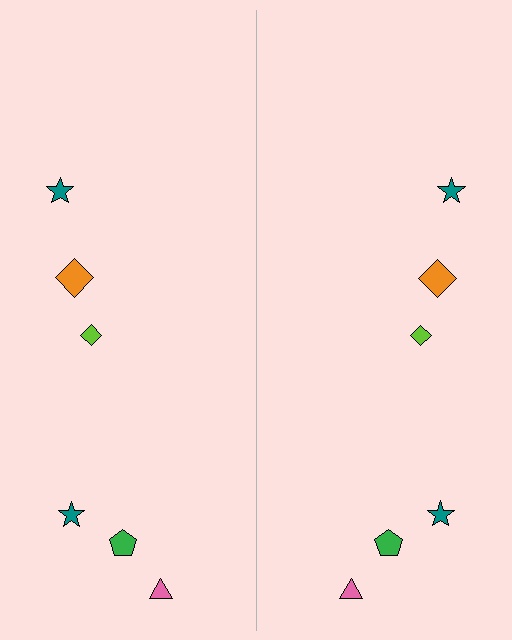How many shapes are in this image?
There are 12 shapes in this image.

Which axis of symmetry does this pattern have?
The pattern has a vertical axis of symmetry running through the center of the image.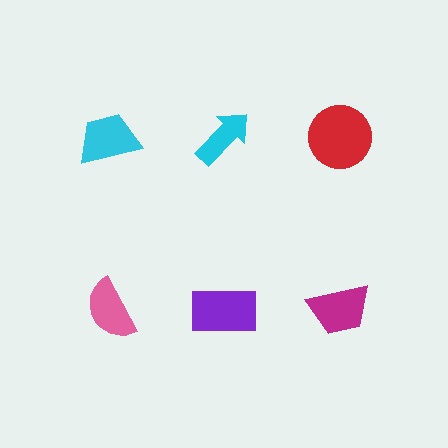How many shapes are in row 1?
3 shapes.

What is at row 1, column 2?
A cyan arrow.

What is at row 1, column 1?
A cyan trapezoid.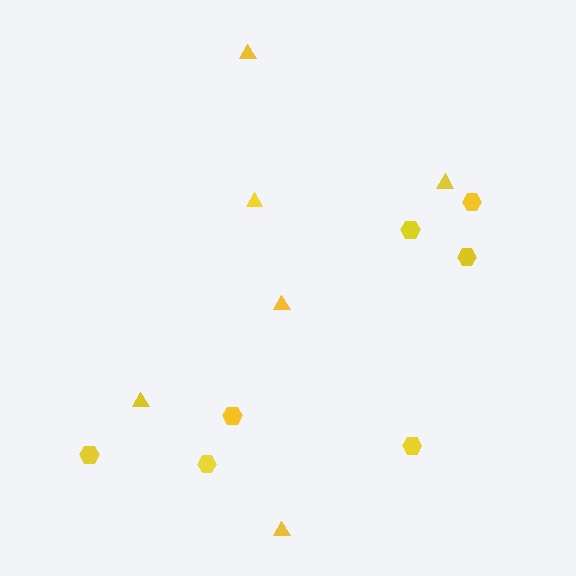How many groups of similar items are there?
There are 2 groups: one group of triangles (6) and one group of hexagons (7).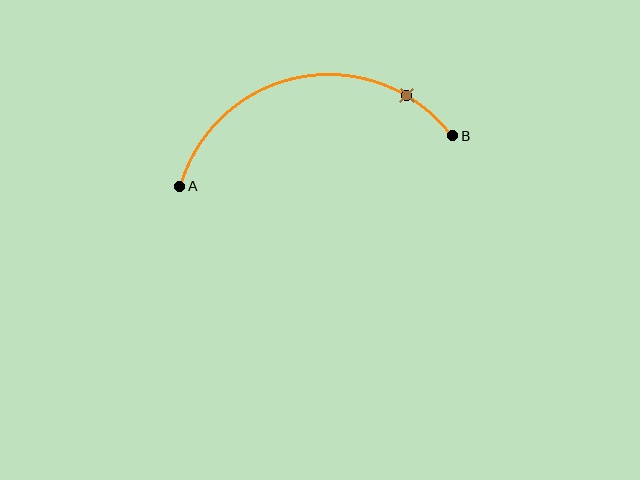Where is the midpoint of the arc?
The arc midpoint is the point on the curve farthest from the straight line joining A and B. It sits above that line.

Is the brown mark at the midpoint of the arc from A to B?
No. The brown mark lies on the arc but is closer to endpoint B. The arc midpoint would be at the point on the curve equidistant along the arc from both A and B.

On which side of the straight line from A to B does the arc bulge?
The arc bulges above the straight line connecting A and B.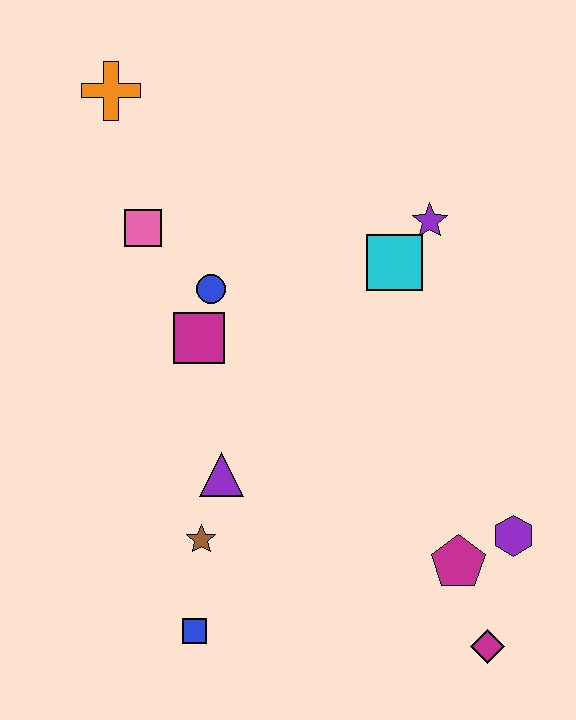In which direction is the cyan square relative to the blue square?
The cyan square is above the blue square.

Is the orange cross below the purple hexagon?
No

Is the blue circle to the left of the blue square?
No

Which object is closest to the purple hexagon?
The magenta pentagon is closest to the purple hexagon.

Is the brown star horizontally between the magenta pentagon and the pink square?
Yes